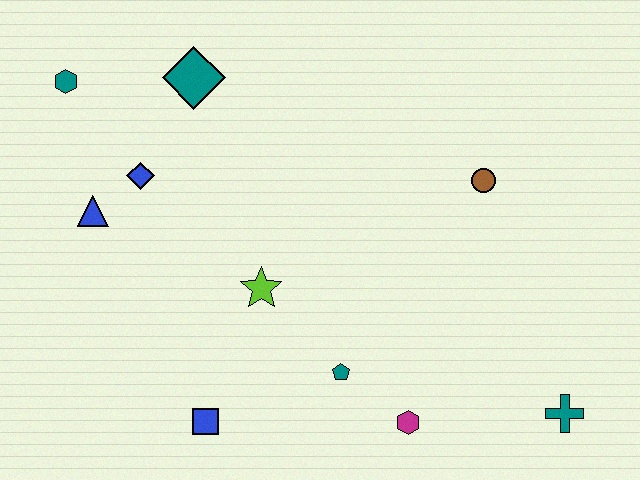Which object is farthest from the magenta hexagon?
The teal hexagon is farthest from the magenta hexagon.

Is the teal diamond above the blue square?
Yes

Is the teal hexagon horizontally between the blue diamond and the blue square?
No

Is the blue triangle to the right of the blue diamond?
No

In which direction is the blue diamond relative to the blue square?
The blue diamond is above the blue square.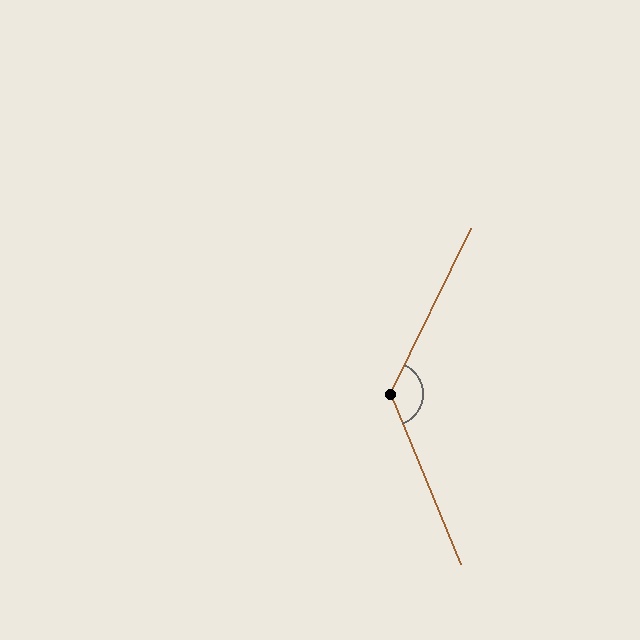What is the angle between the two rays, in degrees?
Approximately 132 degrees.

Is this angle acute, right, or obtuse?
It is obtuse.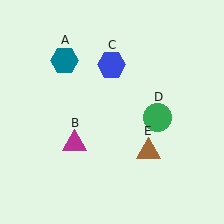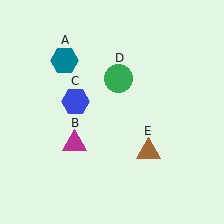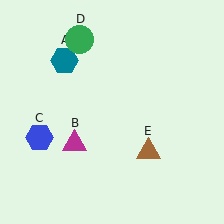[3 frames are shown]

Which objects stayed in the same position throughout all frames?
Teal hexagon (object A) and magenta triangle (object B) and brown triangle (object E) remained stationary.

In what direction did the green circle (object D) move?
The green circle (object D) moved up and to the left.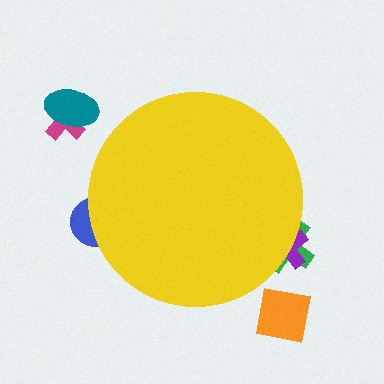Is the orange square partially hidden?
No, the orange square is fully visible.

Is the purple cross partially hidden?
Yes, the purple cross is partially hidden behind the yellow circle.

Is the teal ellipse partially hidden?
No, the teal ellipse is fully visible.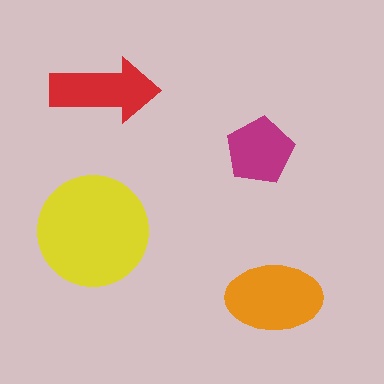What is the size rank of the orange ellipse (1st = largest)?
2nd.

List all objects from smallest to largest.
The magenta pentagon, the red arrow, the orange ellipse, the yellow circle.